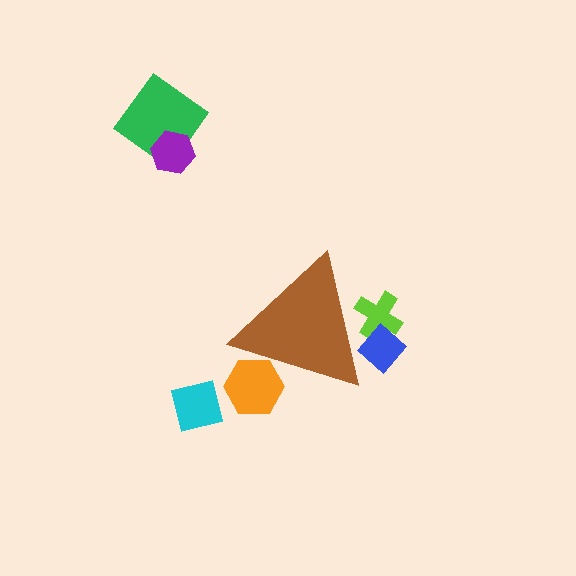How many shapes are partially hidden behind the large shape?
3 shapes are partially hidden.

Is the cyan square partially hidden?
No, the cyan square is fully visible.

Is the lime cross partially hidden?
Yes, the lime cross is partially hidden behind the brown triangle.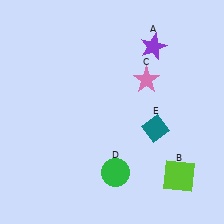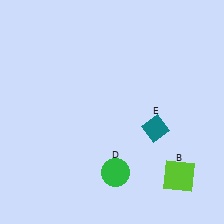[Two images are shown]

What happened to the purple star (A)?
The purple star (A) was removed in Image 2. It was in the top-right area of Image 1.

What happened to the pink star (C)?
The pink star (C) was removed in Image 2. It was in the top-right area of Image 1.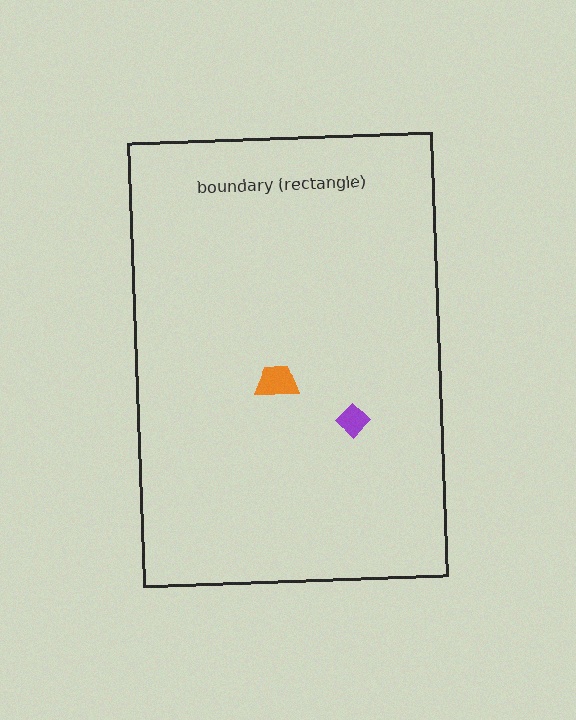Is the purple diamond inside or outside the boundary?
Inside.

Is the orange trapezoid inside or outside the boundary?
Inside.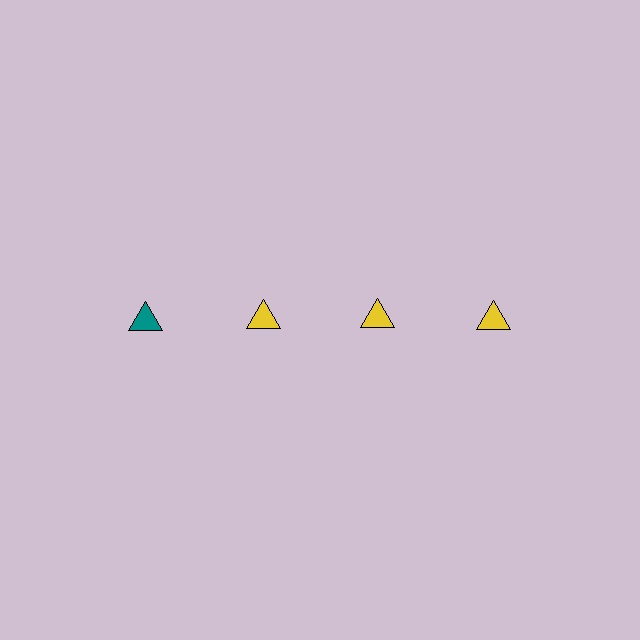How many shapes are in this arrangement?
There are 4 shapes arranged in a grid pattern.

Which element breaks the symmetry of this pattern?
The teal triangle in the top row, leftmost column breaks the symmetry. All other shapes are yellow triangles.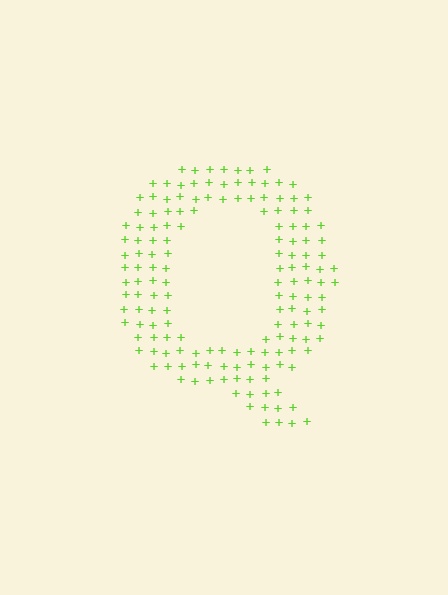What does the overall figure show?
The overall figure shows the letter Q.